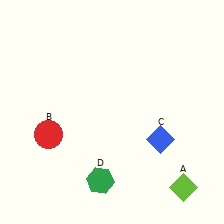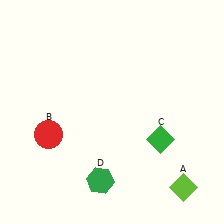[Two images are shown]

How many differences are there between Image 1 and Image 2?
There is 1 difference between the two images.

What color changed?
The diamond (C) changed from blue in Image 1 to green in Image 2.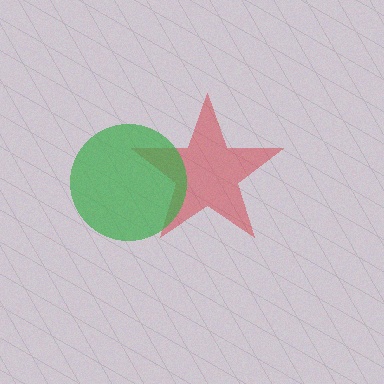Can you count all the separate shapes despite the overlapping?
Yes, there are 2 separate shapes.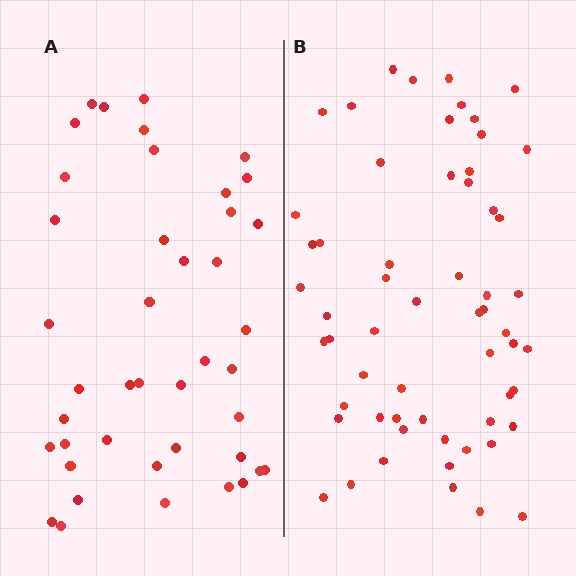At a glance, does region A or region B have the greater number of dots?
Region B (the right region) has more dots.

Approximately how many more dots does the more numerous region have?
Region B has approximately 15 more dots than region A.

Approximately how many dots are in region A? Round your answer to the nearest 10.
About 40 dots. (The exact count is 42, which rounds to 40.)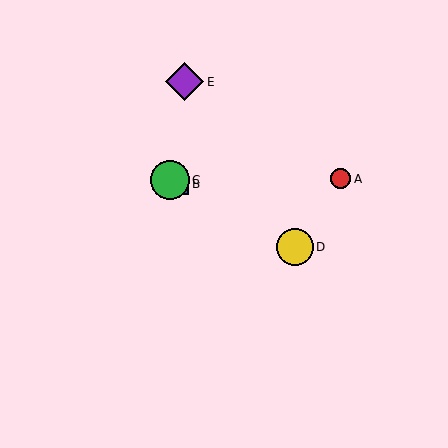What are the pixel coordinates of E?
Object E is at (185, 82).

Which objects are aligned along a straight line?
Objects B, C, D are aligned along a straight line.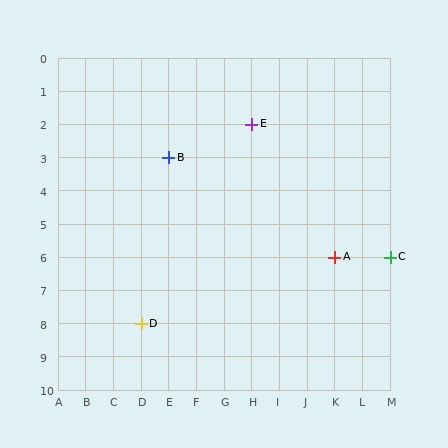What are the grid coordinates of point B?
Point B is at grid coordinates (E, 3).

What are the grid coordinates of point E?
Point E is at grid coordinates (H, 2).